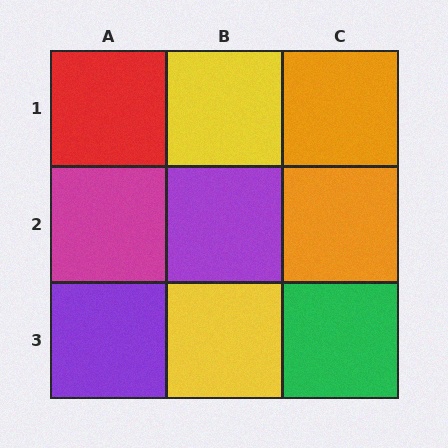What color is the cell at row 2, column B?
Purple.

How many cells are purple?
2 cells are purple.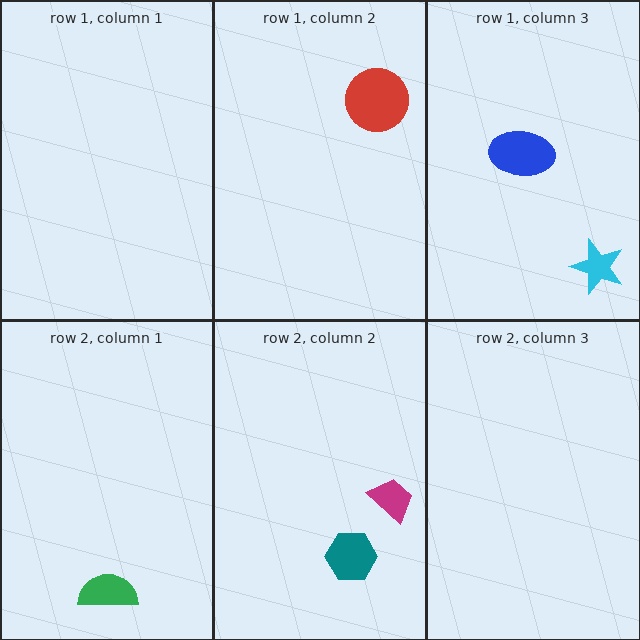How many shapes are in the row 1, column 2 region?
1.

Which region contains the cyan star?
The row 1, column 3 region.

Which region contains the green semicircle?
The row 2, column 1 region.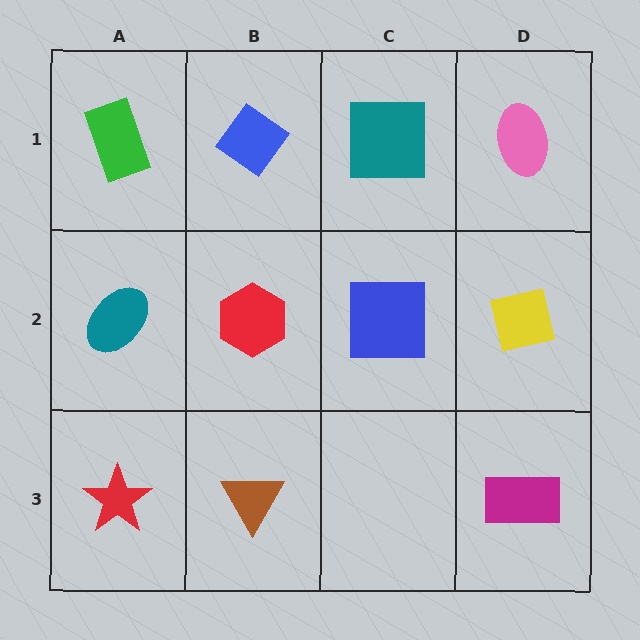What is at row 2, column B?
A red hexagon.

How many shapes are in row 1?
4 shapes.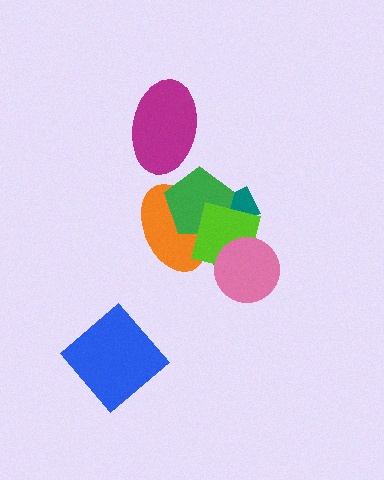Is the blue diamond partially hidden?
No, no other shape covers it.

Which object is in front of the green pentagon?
The lime square is in front of the green pentagon.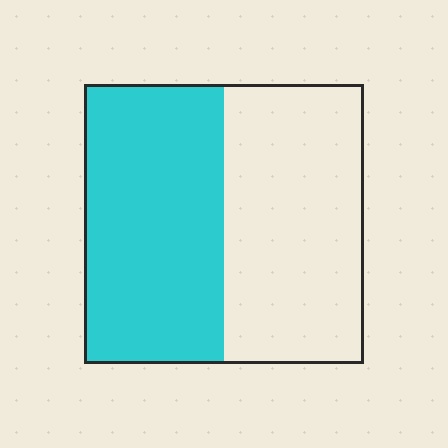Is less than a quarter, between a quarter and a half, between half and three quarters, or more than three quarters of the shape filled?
Between half and three quarters.